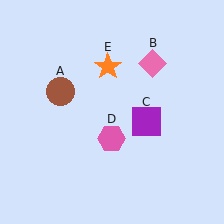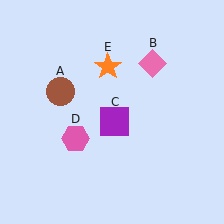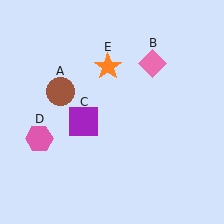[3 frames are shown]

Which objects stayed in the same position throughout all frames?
Brown circle (object A) and pink diamond (object B) and orange star (object E) remained stationary.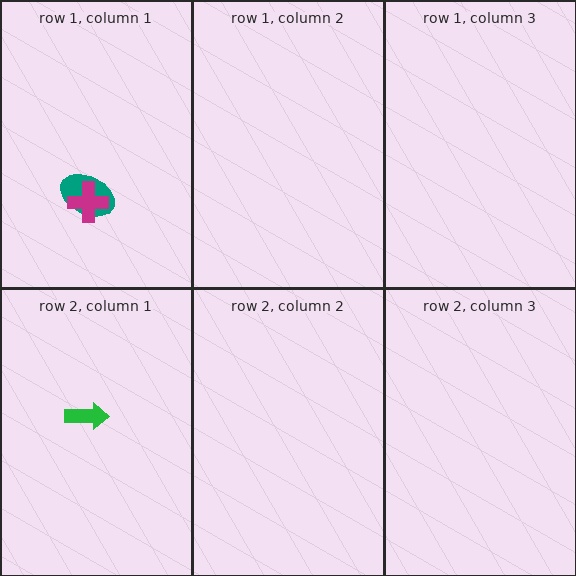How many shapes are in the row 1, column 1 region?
2.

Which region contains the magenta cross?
The row 1, column 1 region.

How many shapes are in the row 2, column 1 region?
1.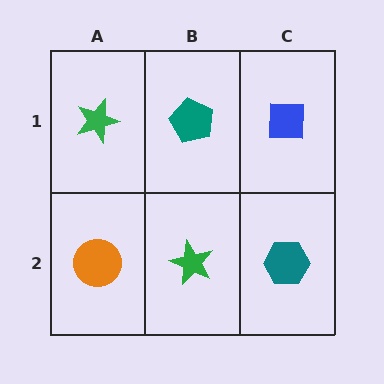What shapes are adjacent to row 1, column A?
An orange circle (row 2, column A), a teal pentagon (row 1, column B).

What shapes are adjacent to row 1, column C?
A teal hexagon (row 2, column C), a teal pentagon (row 1, column B).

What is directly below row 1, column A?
An orange circle.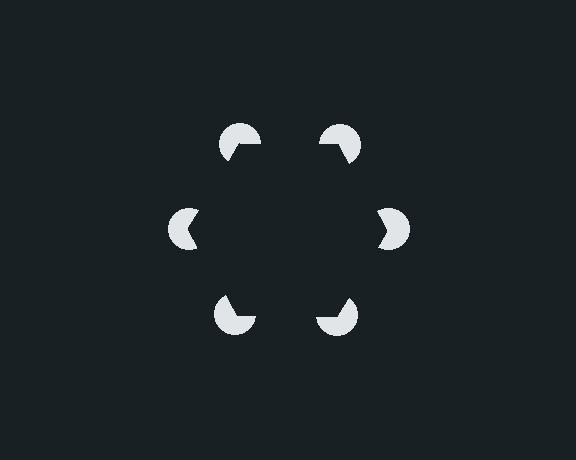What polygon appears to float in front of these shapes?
An illusory hexagon — its edges are inferred from the aligned wedge cuts in the pac-man discs, not physically drawn.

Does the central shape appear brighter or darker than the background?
It typically appears slightly darker than the background, even though no actual brightness change is drawn.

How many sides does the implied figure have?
6 sides.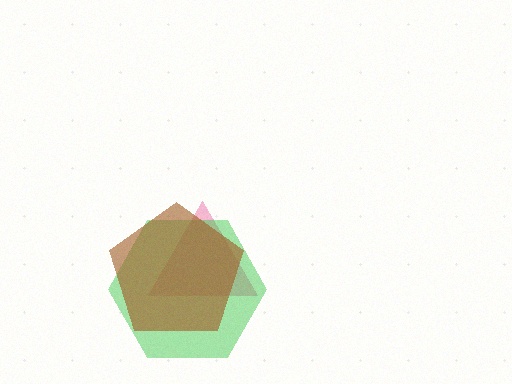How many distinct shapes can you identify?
There are 3 distinct shapes: a pink triangle, a green hexagon, a brown pentagon.